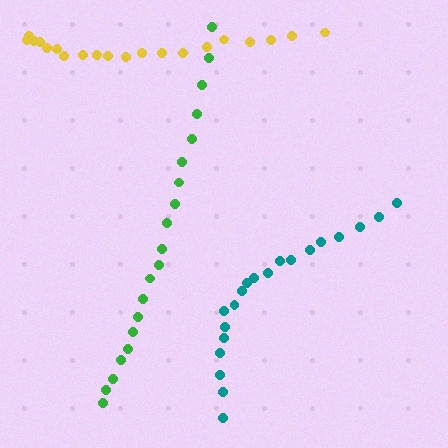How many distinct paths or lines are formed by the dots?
There are 3 distinct paths.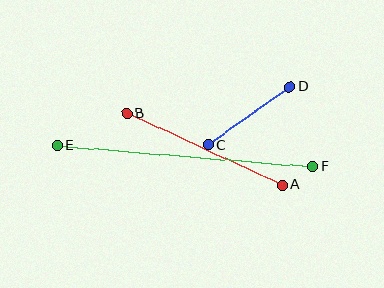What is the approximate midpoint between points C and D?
The midpoint is at approximately (249, 116) pixels.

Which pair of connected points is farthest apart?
Points E and F are farthest apart.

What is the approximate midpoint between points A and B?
The midpoint is at approximately (204, 149) pixels.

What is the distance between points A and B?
The distance is approximately 171 pixels.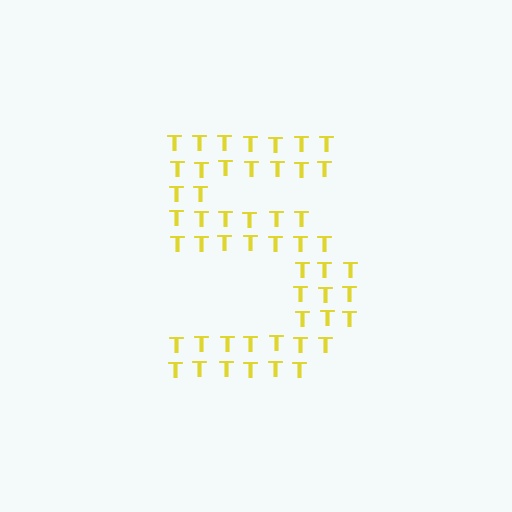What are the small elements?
The small elements are letter T's.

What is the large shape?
The large shape is the digit 5.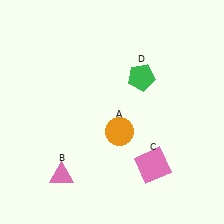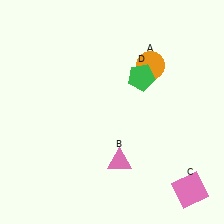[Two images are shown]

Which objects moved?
The objects that moved are: the orange circle (A), the pink triangle (B), the pink square (C).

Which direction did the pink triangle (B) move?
The pink triangle (B) moved right.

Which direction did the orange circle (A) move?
The orange circle (A) moved up.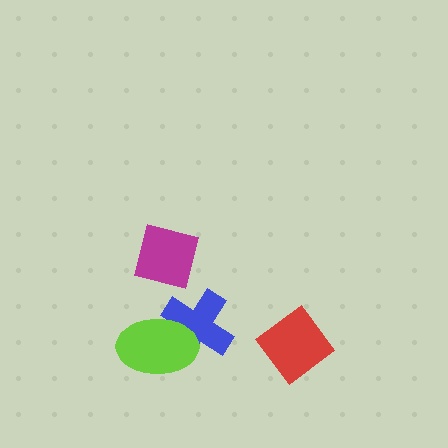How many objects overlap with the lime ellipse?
1 object overlaps with the lime ellipse.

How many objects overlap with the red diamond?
0 objects overlap with the red diamond.